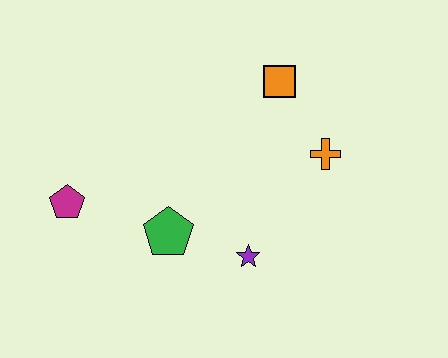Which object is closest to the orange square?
The orange cross is closest to the orange square.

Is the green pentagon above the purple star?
Yes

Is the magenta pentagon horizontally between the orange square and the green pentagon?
No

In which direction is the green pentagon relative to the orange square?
The green pentagon is below the orange square.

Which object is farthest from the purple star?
The magenta pentagon is farthest from the purple star.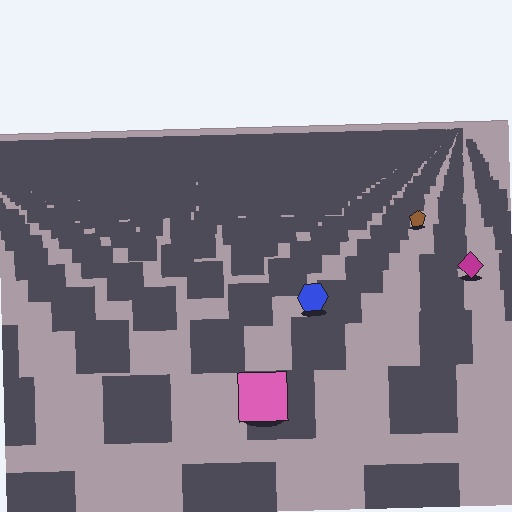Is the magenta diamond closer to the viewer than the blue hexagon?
No. The blue hexagon is closer — you can tell from the texture gradient: the ground texture is coarser near it.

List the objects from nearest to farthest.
From nearest to farthest: the pink square, the blue hexagon, the magenta diamond, the brown pentagon.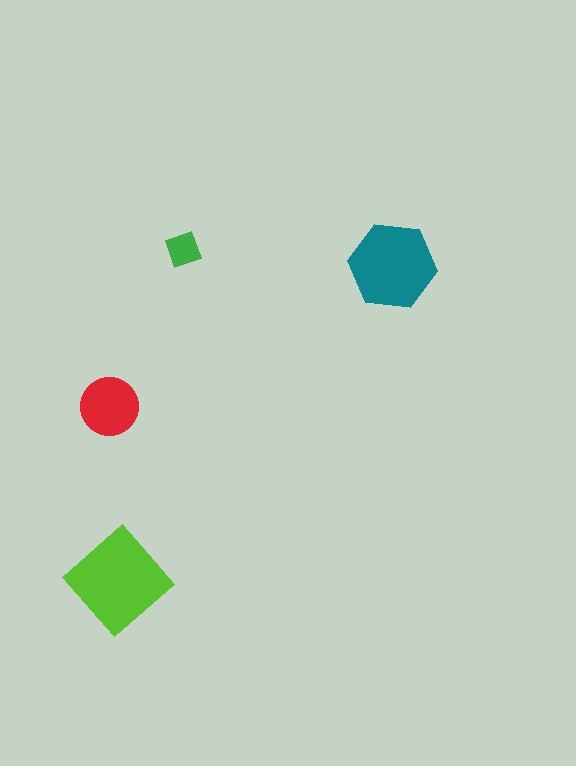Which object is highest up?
The green square is topmost.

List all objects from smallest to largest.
The green square, the red circle, the teal hexagon, the lime diamond.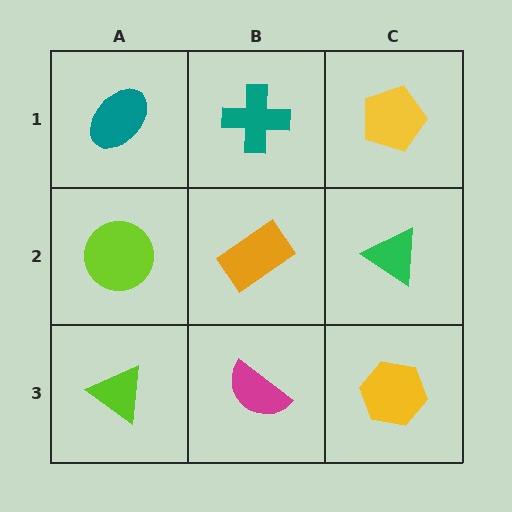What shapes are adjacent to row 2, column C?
A yellow pentagon (row 1, column C), a yellow hexagon (row 3, column C), an orange rectangle (row 2, column B).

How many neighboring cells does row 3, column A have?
2.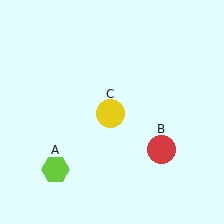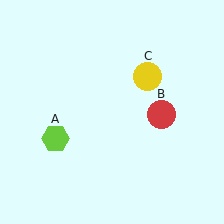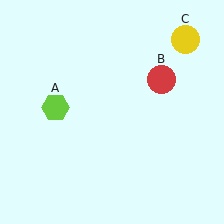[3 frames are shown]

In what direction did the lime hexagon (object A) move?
The lime hexagon (object A) moved up.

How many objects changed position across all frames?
3 objects changed position: lime hexagon (object A), red circle (object B), yellow circle (object C).